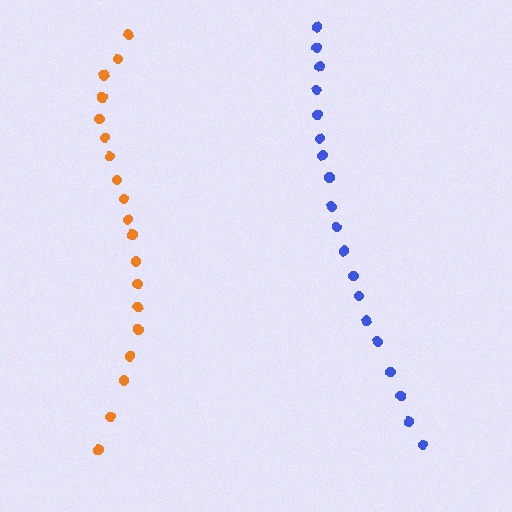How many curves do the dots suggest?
There are 2 distinct paths.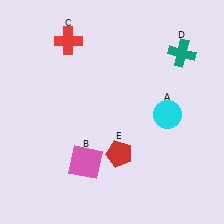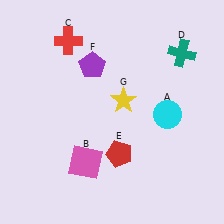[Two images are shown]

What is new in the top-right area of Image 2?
A yellow star (G) was added in the top-right area of Image 2.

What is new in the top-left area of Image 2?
A purple pentagon (F) was added in the top-left area of Image 2.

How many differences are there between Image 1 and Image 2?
There are 2 differences between the two images.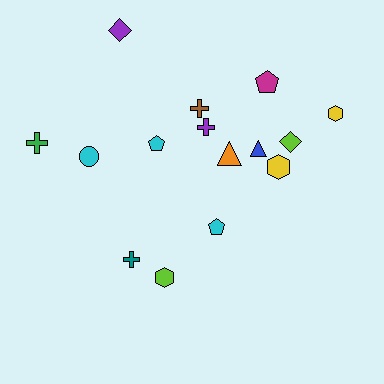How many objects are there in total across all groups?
There are 15 objects.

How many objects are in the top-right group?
There are 8 objects.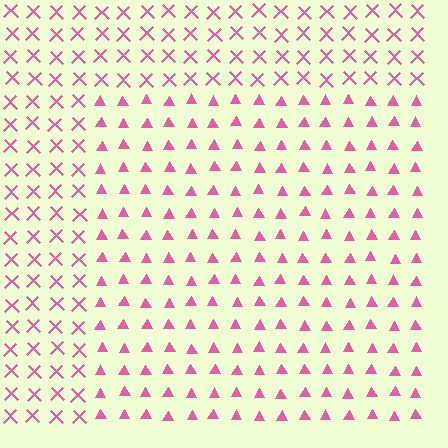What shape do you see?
I see a rectangle.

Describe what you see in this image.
The image is filled with small pink elements arranged in a uniform grid. A rectangle-shaped region contains triangles, while the surrounding area contains X marks. The boundary is defined purely by the change in element shape.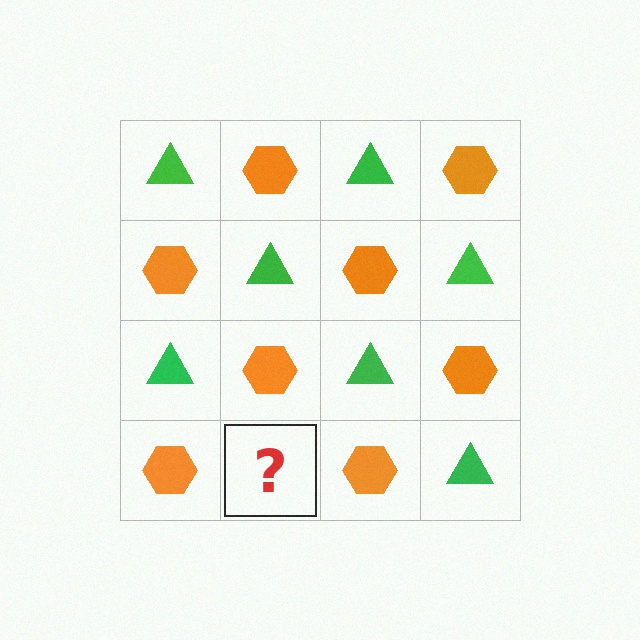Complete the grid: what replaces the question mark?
The question mark should be replaced with a green triangle.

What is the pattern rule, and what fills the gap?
The rule is that it alternates green triangle and orange hexagon in a checkerboard pattern. The gap should be filled with a green triangle.